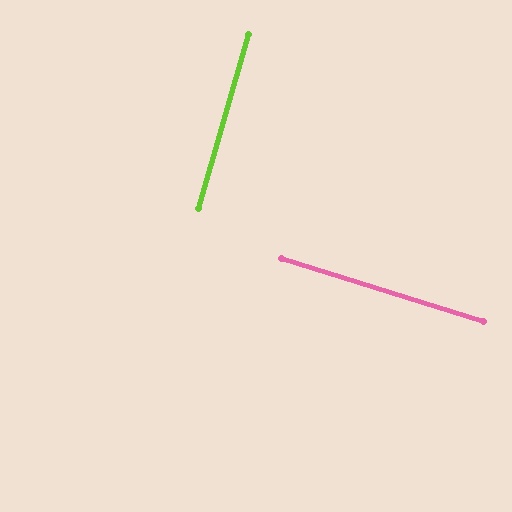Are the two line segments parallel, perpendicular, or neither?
Perpendicular — they meet at approximately 88°.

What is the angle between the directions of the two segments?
Approximately 88 degrees.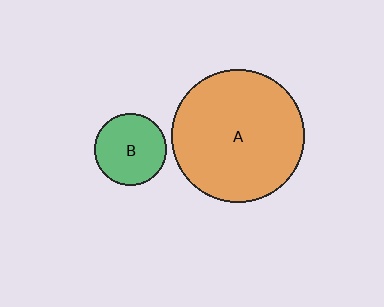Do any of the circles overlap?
No, none of the circles overlap.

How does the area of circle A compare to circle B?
Approximately 3.4 times.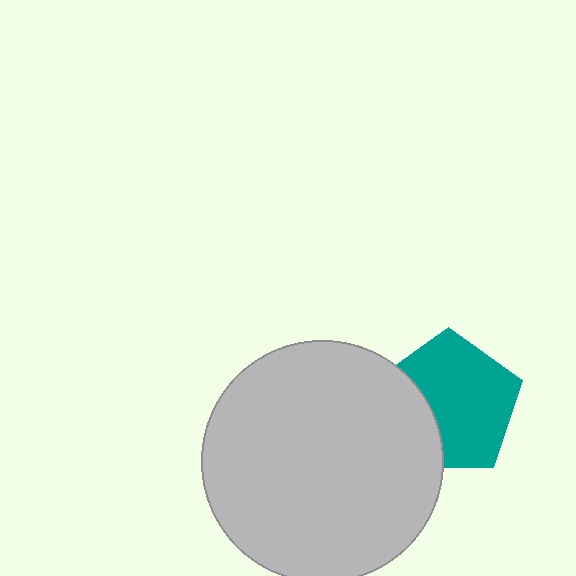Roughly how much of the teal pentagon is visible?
Most of it is visible (roughly 70%).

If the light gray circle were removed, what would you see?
You would see the complete teal pentagon.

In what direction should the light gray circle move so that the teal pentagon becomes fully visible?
The light gray circle should move left. That is the shortest direction to clear the overlap and leave the teal pentagon fully visible.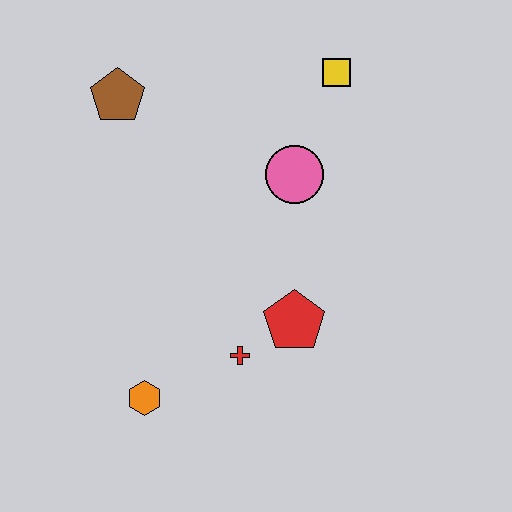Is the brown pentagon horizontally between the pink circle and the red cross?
No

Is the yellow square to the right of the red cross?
Yes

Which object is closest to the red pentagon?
The red cross is closest to the red pentagon.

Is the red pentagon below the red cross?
No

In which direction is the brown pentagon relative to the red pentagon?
The brown pentagon is above the red pentagon.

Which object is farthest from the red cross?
The yellow square is farthest from the red cross.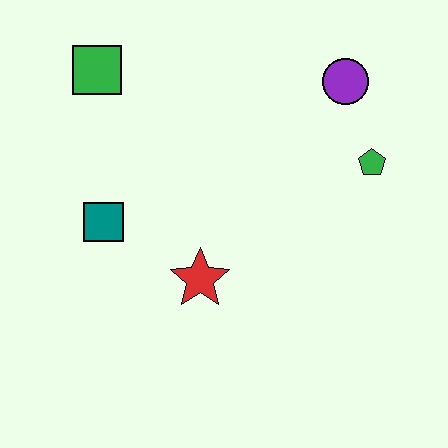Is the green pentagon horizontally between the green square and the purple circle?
No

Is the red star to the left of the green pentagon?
Yes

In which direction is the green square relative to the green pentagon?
The green square is to the left of the green pentagon.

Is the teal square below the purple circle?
Yes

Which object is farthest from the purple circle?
The teal square is farthest from the purple circle.